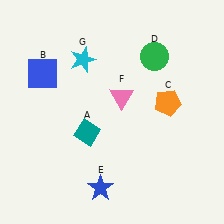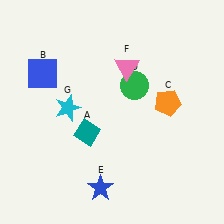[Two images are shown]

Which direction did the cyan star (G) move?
The cyan star (G) moved down.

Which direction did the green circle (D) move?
The green circle (D) moved down.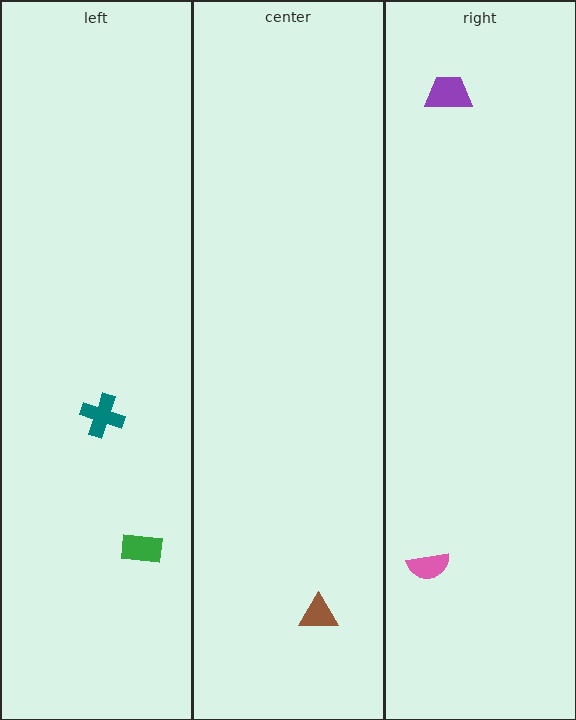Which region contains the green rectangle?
The left region.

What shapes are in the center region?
The brown triangle.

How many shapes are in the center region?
1.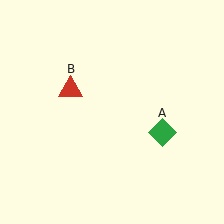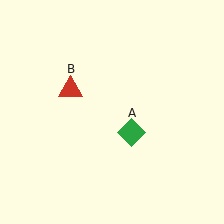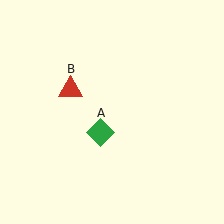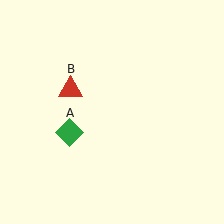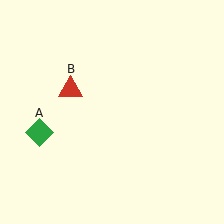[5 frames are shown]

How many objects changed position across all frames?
1 object changed position: green diamond (object A).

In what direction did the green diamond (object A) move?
The green diamond (object A) moved left.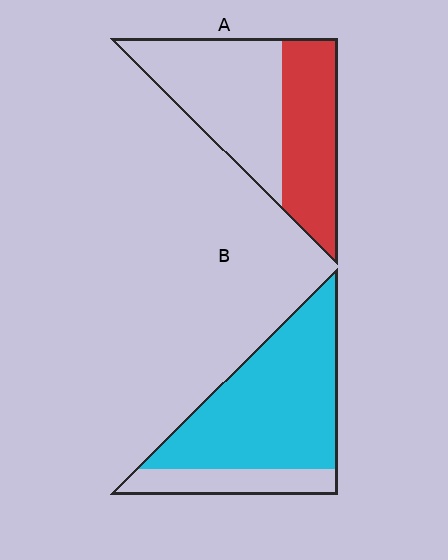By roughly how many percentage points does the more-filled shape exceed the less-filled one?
By roughly 35 percentage points (B over A).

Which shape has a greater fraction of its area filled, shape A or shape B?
Shape B.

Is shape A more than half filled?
No.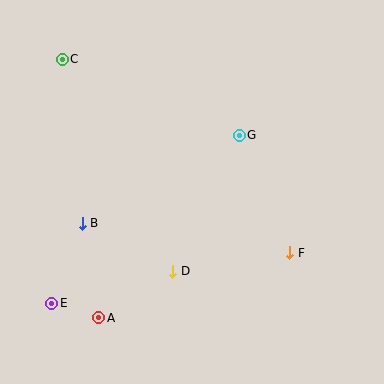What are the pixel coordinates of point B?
Point B is at (82, 223).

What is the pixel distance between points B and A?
The distance between B and A is 96 pixels.